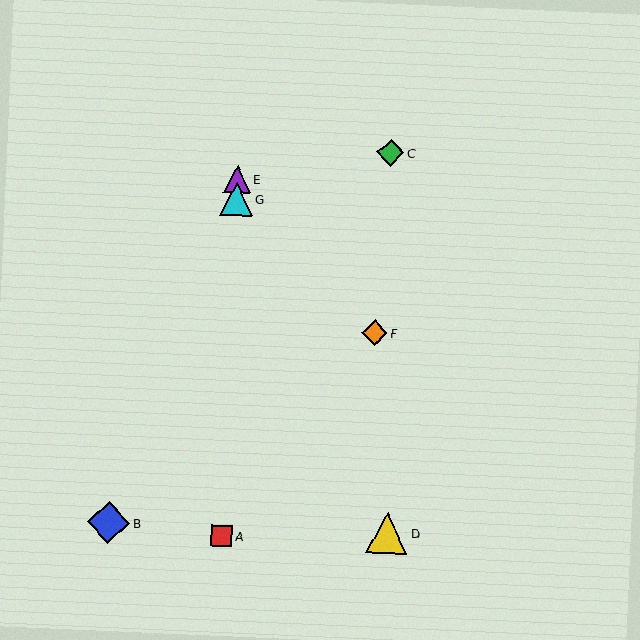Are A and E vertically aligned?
Yes, both are at x≈221.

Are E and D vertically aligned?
No, E is at x≈237 and D is at x≈387.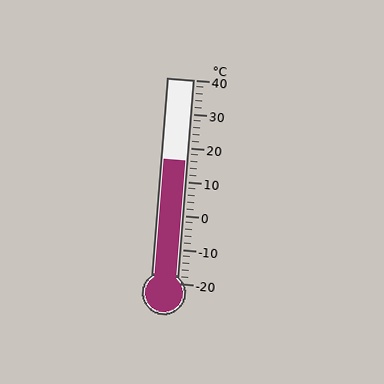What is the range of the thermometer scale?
The thermometer scale ranges from -20°C to 40°C.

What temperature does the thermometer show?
The thermometer shows approximately 16°C.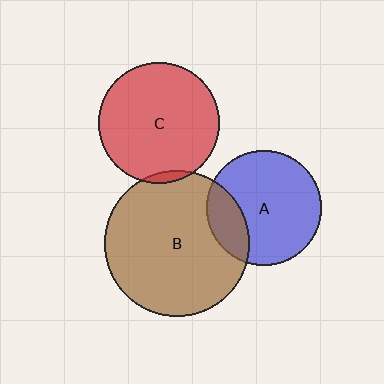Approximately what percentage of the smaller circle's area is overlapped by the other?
Approximately 20%.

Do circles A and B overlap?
Yes.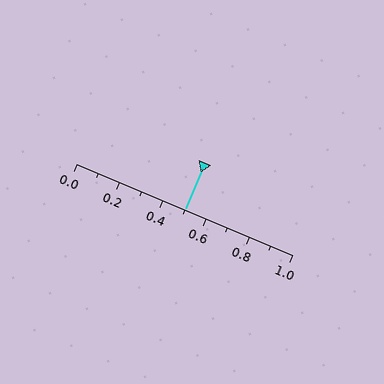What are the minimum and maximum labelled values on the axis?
The axis runs from 0.0 to 1.0.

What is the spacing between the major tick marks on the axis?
The major ticks are spaced 0.2 apart.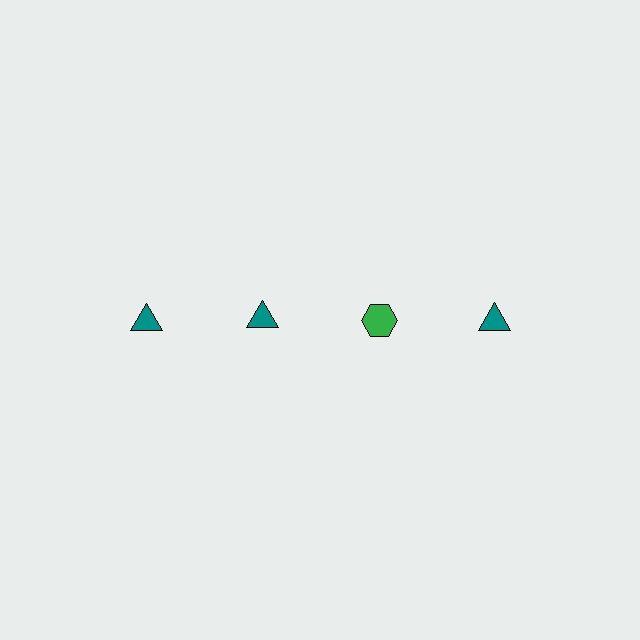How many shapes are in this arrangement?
There are 4 shapes arranged in a grid pattern.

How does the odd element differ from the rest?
It differs in both color (green instead of teal) and shape (hexagon instead of triangle).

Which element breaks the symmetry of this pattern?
The green hexagon in the top row, center column breaks the symmetry. All other shapes are teal triangles.